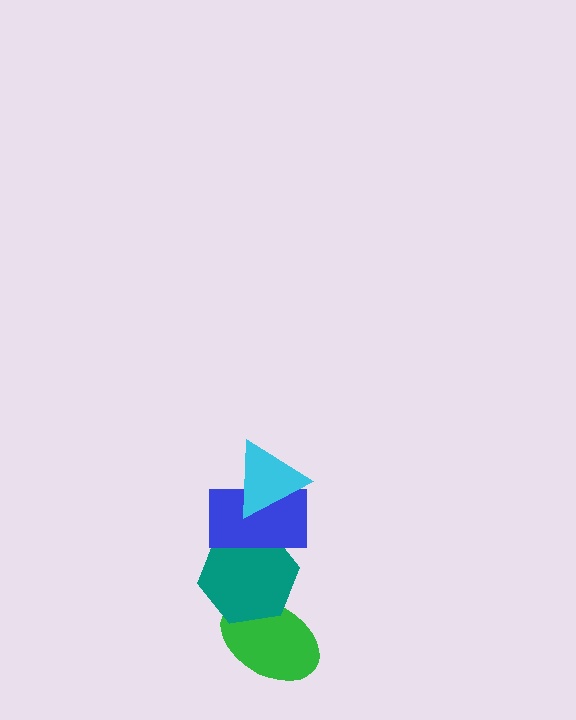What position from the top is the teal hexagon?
The teal hexagon is 3rd from the top.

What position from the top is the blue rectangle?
The blue rectangle is 2nd from the top.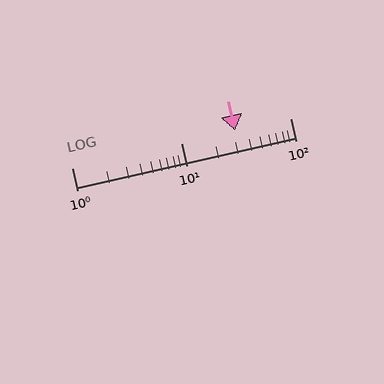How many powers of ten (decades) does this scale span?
The scale spans 2 decades, from 1 to 100.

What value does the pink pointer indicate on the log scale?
The pointer indicates approximately 31.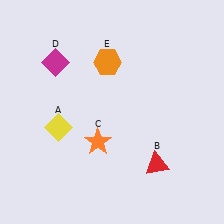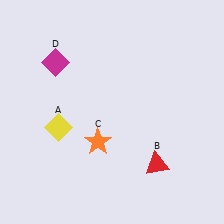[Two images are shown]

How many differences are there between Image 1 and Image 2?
There is 1 difference between the two images.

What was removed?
The orange hexagon (E) was removed in Image 2.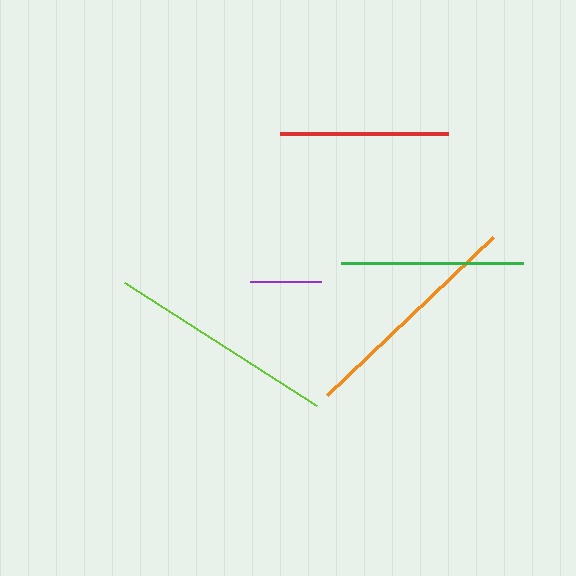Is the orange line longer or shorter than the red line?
The orange line is longer than the red line.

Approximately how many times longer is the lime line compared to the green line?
The lime line is approximately 1.2 times the length of the green line.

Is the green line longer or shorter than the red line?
The green line is longer than the red line.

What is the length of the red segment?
The red segment is approximately 168 pixels long.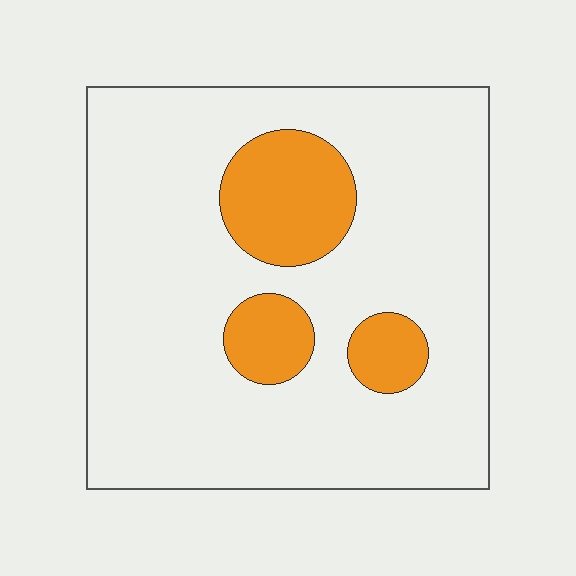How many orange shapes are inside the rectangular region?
3.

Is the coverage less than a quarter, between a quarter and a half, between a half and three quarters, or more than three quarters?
Less than a quarter.